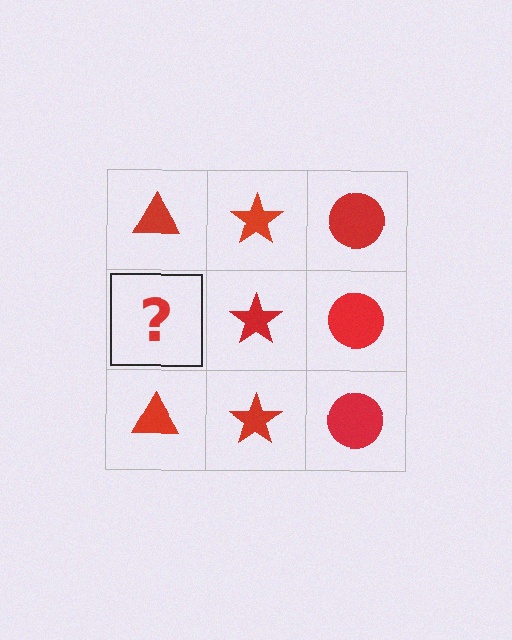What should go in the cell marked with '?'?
The missing cell should contain a red triangle.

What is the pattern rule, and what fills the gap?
The rule is that each column has a consistent shape. The gap should be filled with a red triangle.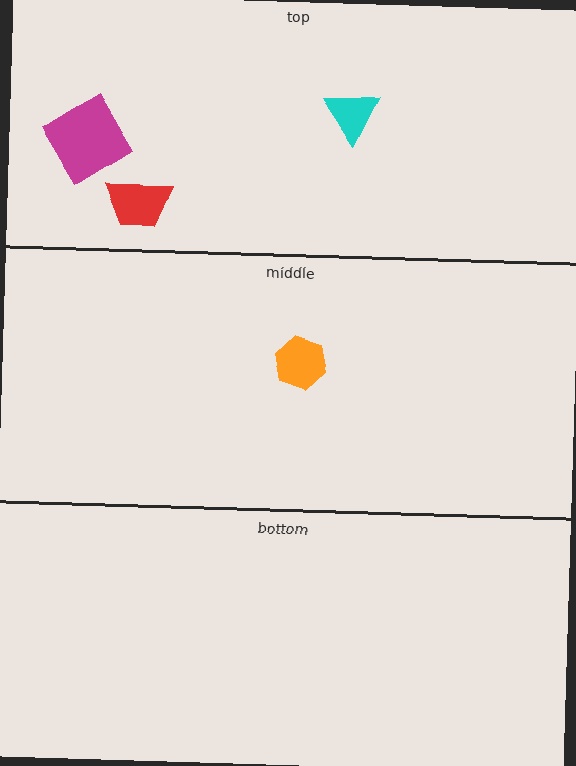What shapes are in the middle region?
The orange hexagon.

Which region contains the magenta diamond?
The top region.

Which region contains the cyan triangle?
The top region.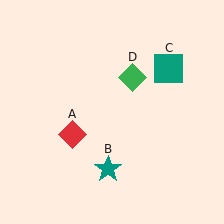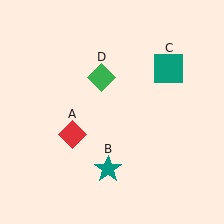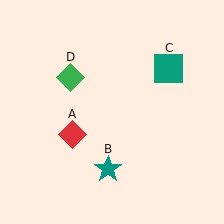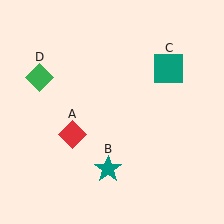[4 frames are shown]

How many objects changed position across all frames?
1 object changed position: green diamond (object D).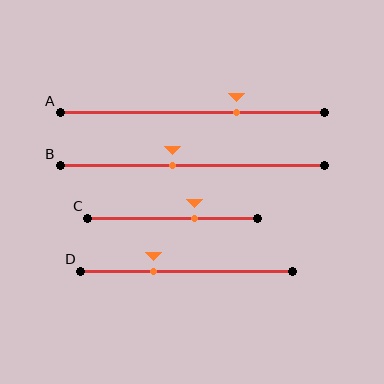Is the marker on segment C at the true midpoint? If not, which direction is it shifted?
No, the marker on segment C is shifted to the right by about 13% of the segment length.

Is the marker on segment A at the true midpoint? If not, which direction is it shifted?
No, the marker on segment A is shifted to the right by about 17% of the segment length.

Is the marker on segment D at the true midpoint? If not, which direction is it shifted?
No, the marker on segment D is shifted to the left by about 15% of the segment length.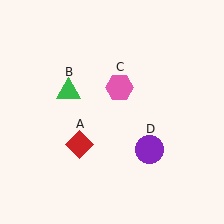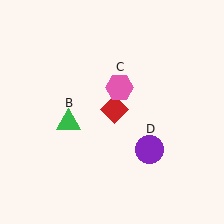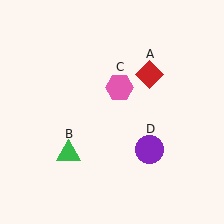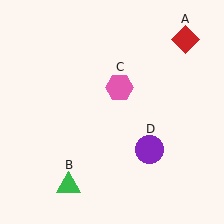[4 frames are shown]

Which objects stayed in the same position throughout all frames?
Pink hexagon (object C) and purple circle (object D) remained stationary.